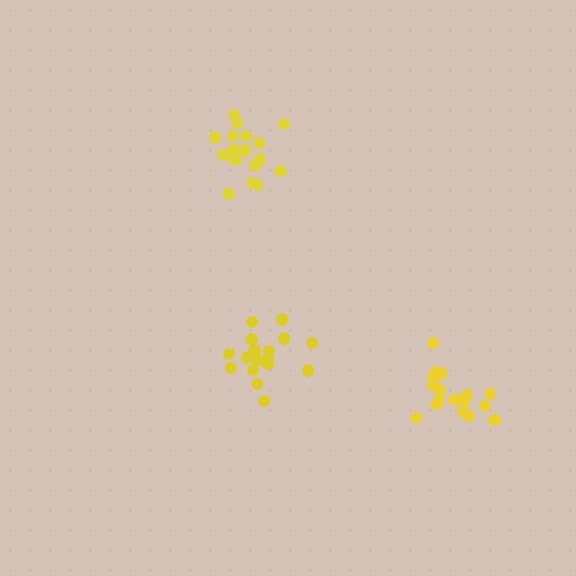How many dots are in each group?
Group 1: 19 dots, Group 2: 20 dots, Group 3: 19 dots (58 total).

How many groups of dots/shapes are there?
There are 3 groups.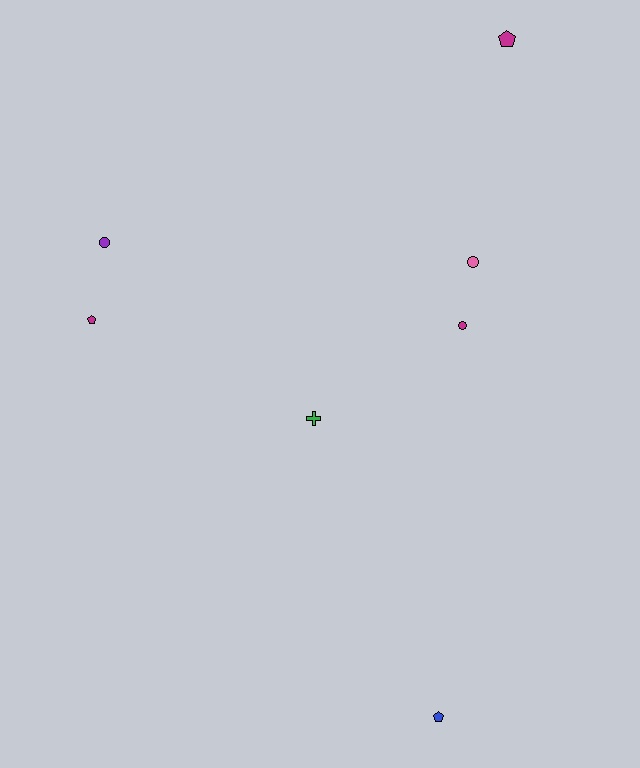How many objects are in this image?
There are 7 objects.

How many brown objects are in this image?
There are no brown objects.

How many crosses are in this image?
There is 1 cross.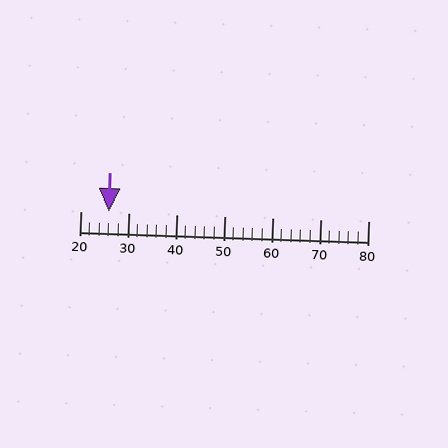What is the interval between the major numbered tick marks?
The major tick marks are spaced 10 units apart.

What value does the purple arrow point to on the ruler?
The purple arrow points to approximately 26.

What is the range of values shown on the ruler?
The ruler shows values from 20 to 80.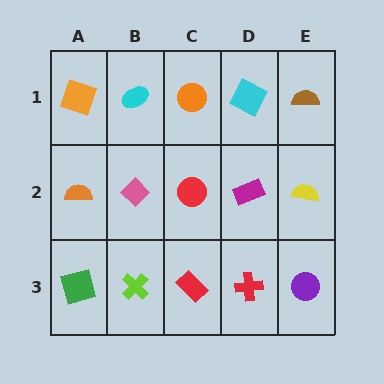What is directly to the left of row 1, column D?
An orange circle.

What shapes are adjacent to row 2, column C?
An orange circle (row 1, column C), a red rectangle (row 3, column C), a pink diamond (row 2, column B), a magenta rectangle (row 2, column D).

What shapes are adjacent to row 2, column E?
A brown semicircle (row 1, column E), a purple circle (row 3, column E), a magenta rectangle (row 2, column D).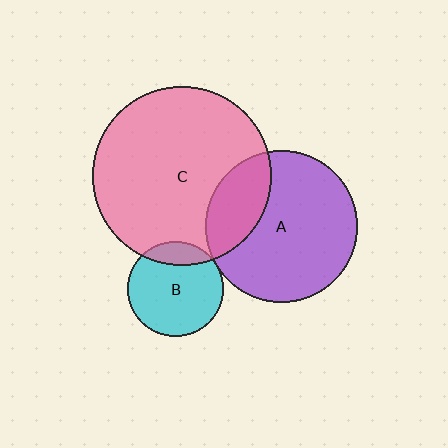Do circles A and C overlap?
Yes.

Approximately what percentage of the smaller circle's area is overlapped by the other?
Approximately 25%.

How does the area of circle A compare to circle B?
Approximately 2.5 times.